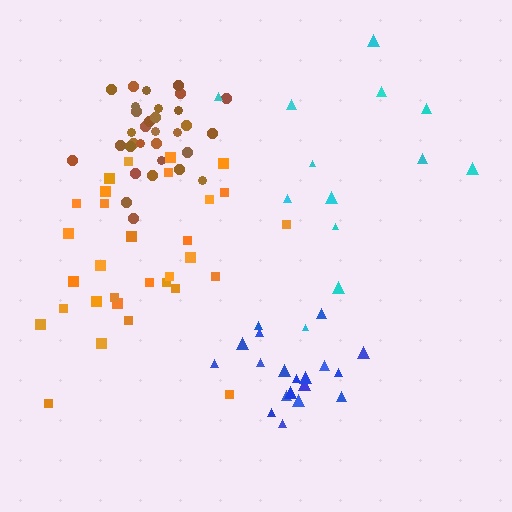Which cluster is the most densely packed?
Brown.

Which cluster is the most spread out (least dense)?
Cyan.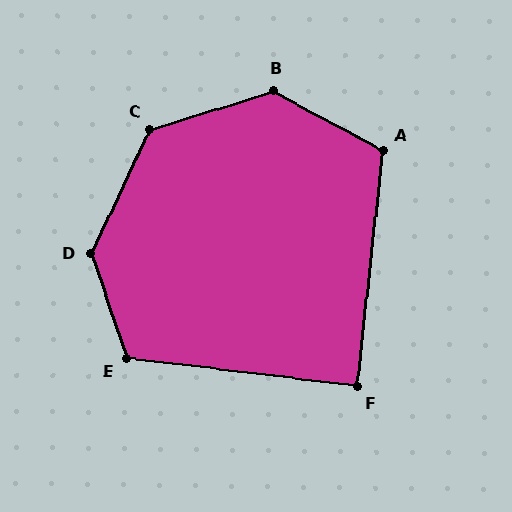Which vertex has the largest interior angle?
D, at approximately 136 degrees.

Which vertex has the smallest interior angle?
F, at approximately 89 degrees.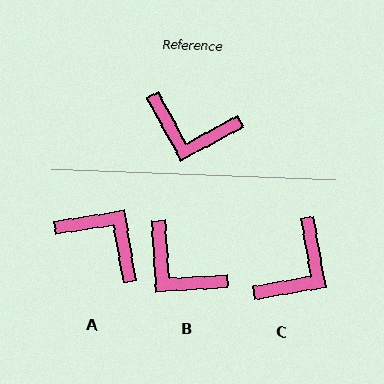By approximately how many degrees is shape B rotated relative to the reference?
Approximately 25 degrees clockwise.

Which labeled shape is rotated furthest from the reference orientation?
A, about 161 degrees away.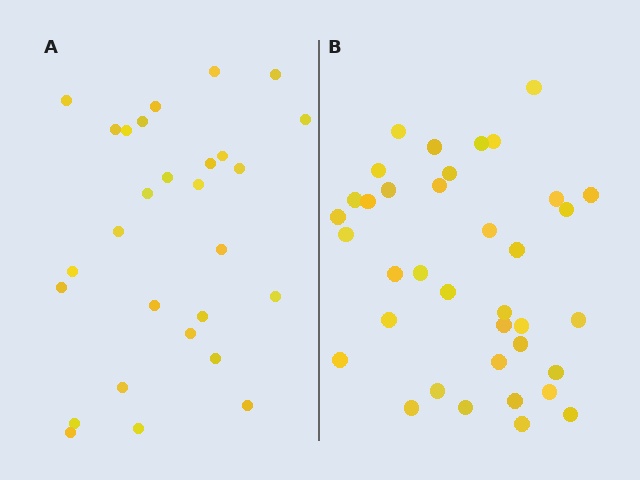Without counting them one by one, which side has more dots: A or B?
Region B (the right region) has more dots.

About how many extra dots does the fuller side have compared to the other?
Region B has roughly 8 or so more dots than region A.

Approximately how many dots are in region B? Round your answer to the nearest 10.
About 40 dots. (The exact count is 37, which rounds to 40.)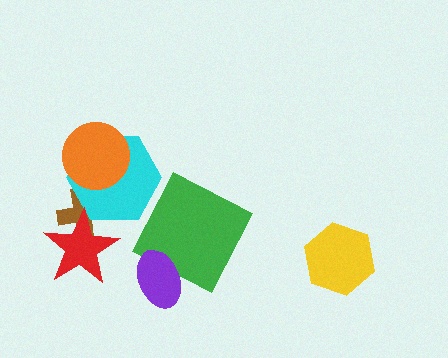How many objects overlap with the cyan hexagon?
3 objects overlap with the cyan hexagon.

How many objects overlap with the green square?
1 object overlaps with the green square.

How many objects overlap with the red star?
2 objects overlap with the red star.